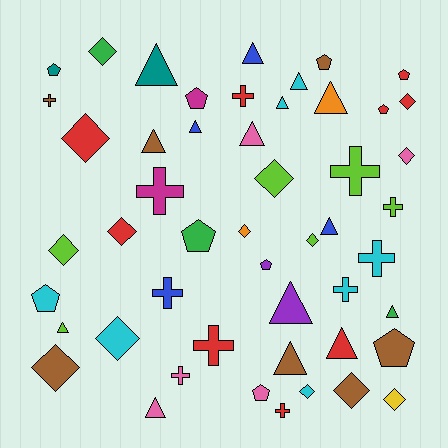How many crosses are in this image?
There are 11 crosses.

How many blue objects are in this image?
There are 4 blue objects.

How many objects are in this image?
There are 50 objects.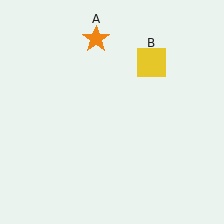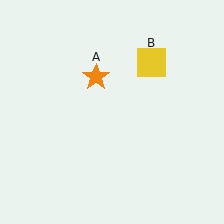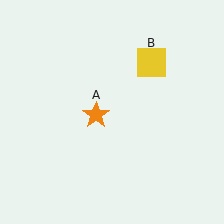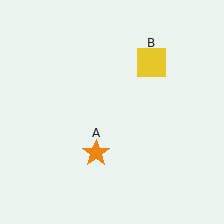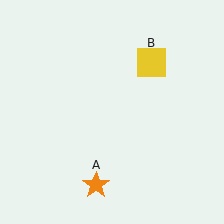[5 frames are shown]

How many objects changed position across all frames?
1 object changed position: orange star (object A).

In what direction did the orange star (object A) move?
The orange star (object A) moved down.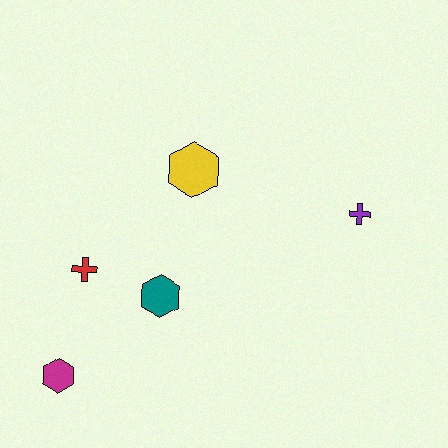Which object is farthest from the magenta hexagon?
The purple cross is farthest from the magenta hexagon.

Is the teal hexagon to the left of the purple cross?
Yes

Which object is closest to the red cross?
The teal hexagon is closest to the red cross.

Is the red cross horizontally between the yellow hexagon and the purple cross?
No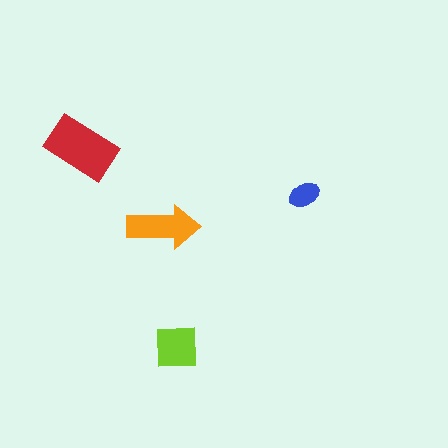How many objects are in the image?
There are 4 objects in the image.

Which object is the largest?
The red rectangle.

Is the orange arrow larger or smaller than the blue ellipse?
Larger.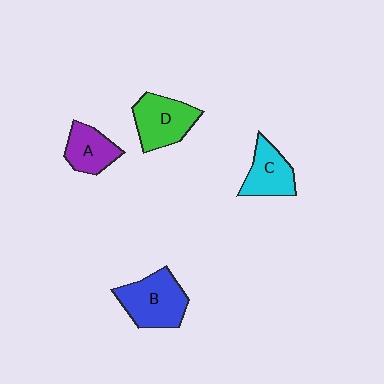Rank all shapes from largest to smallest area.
From largest to smallest: B (blue), D (green), C (cyan), A (purple).